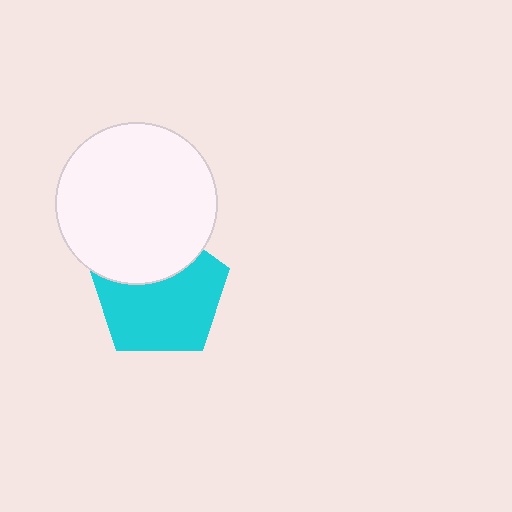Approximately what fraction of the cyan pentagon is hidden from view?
Roughly 33% of the cyan pentagon is hidden behind the white circle.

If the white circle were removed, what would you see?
You would see the complete cyan pentagon.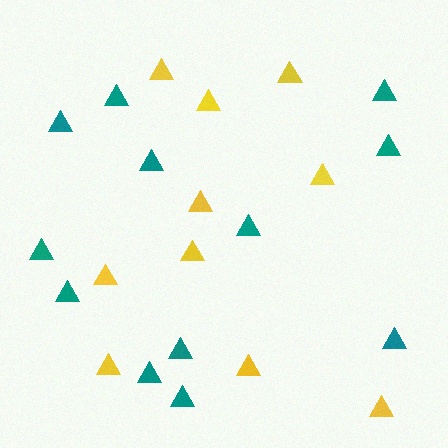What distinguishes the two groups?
There are 2 groups: one group of yellow triangles (10) and one group of teal triangles (12).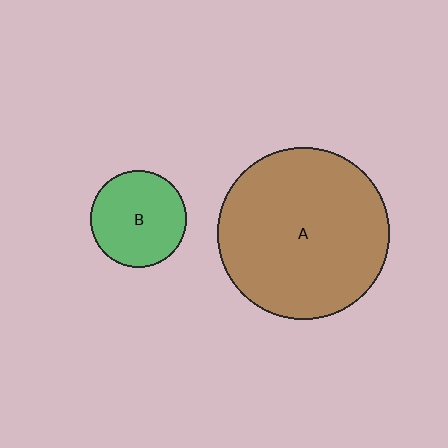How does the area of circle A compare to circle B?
Approximately 3.2 times.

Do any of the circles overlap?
No, none of the circles overlap.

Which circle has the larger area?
Circle A (brown).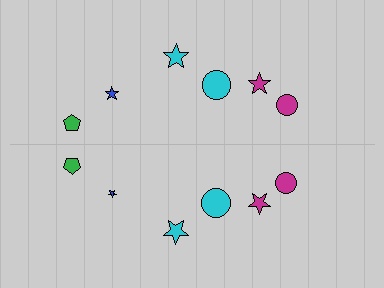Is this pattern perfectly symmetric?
No, the pattern is not perfectly symmetric. The blue star on the bottom side has a different size than its mirror counterpart.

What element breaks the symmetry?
The blue star on the bottom side has a different size than its mirror counterpart.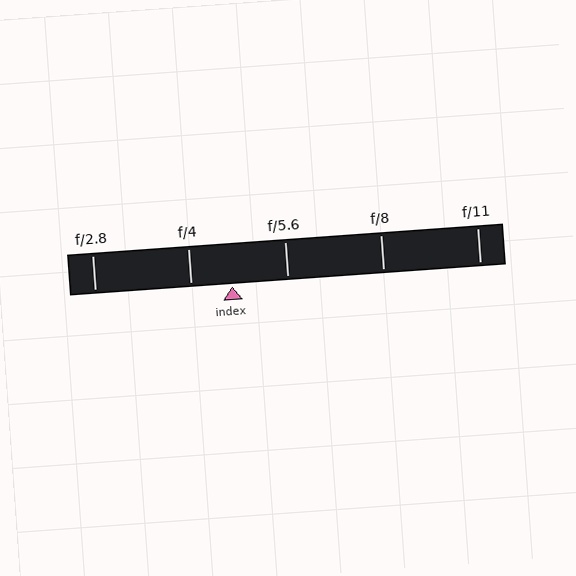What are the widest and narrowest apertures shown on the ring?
The widest aperture shown is f/2.8 and the narrowest is f/11.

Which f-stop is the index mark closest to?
The index mark is closest to f/4.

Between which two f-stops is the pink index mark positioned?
The index mark is between f/4 and f/5.6.